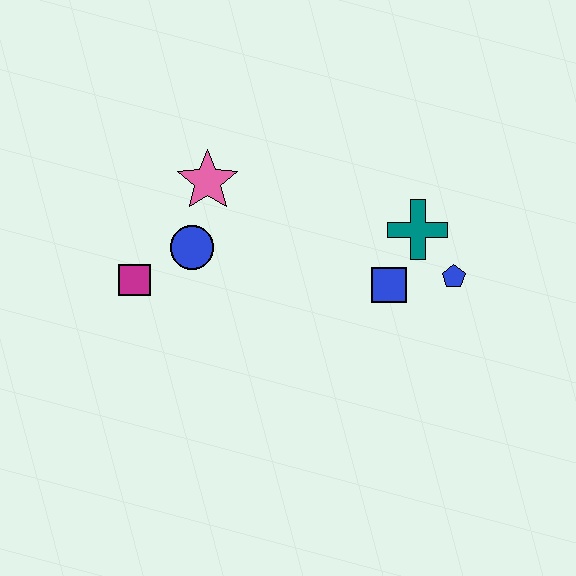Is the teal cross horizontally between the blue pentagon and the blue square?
Yes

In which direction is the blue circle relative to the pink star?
The blue circle is below the pink star.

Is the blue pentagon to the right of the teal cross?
Yes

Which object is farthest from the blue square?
The magenta square is farthest from the blue square.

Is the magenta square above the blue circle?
No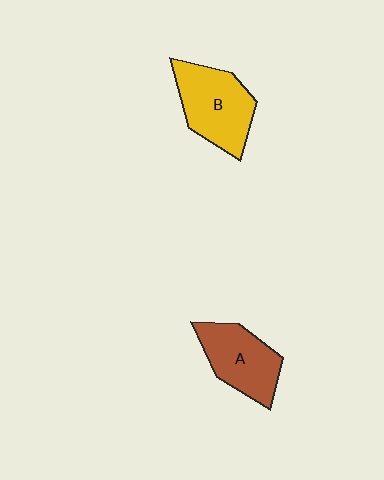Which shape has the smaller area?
Shape A (brown).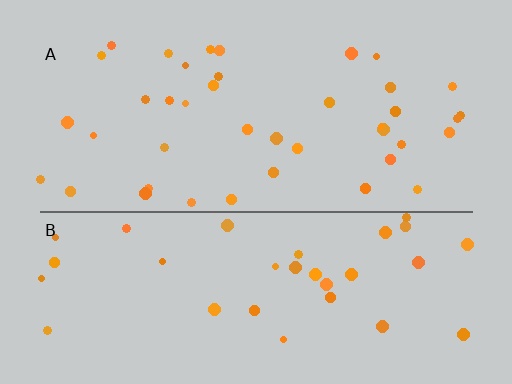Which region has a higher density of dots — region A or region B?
A (the top).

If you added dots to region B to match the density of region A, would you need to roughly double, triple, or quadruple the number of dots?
Approximately double.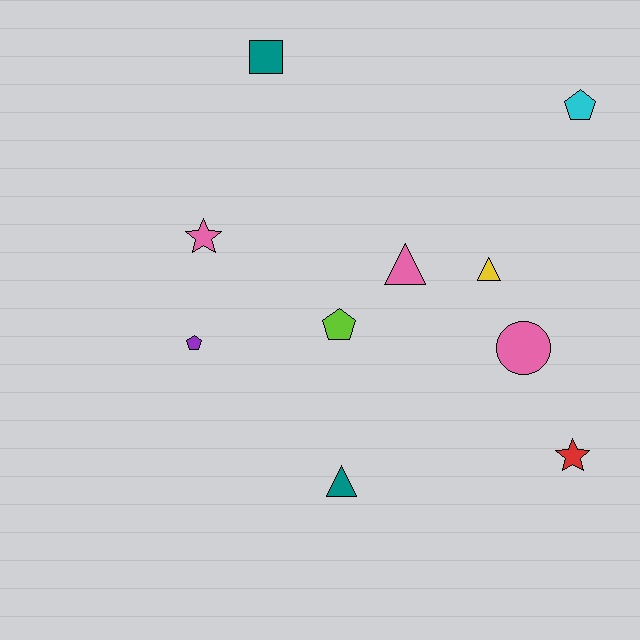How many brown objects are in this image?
There are no brown objects.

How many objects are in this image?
There are 10 objects.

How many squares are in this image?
There is 1 square.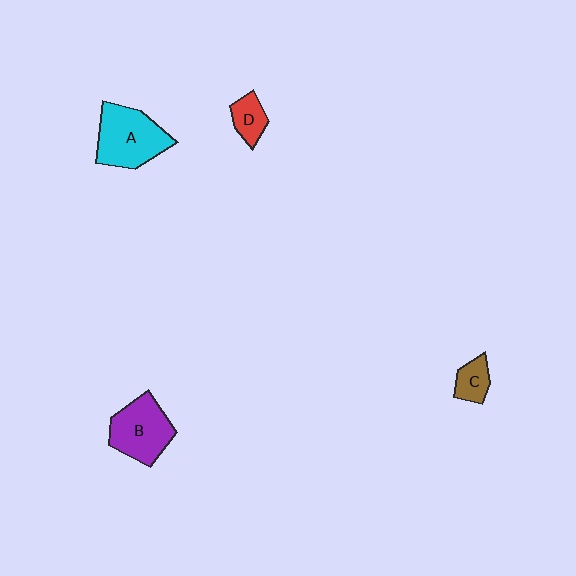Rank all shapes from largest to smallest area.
From largest to smallest: A (cyan), B (purple), D (red), C (brown).